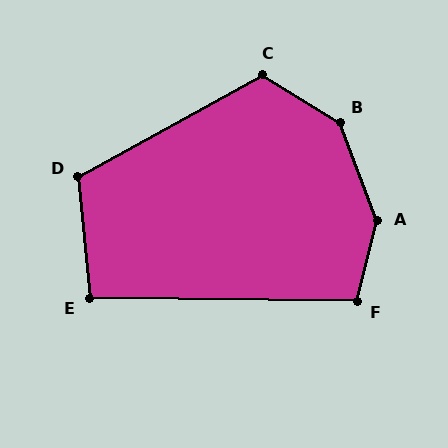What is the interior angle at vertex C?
Approximately 120 degrees (obtuse).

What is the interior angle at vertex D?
Approximately 113 degrees (obtuse).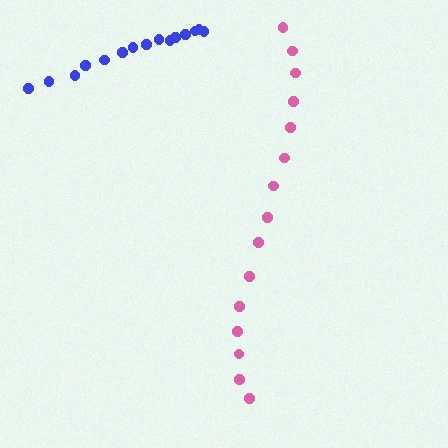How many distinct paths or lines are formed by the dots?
There are 2 distinct paths.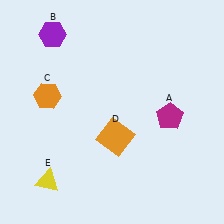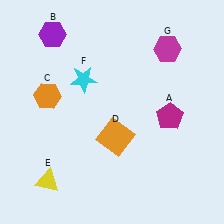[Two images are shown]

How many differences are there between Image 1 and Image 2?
There are 2 differences between the two images.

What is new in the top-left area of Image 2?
A cyan star (F) was added in the top-left area of Image 2.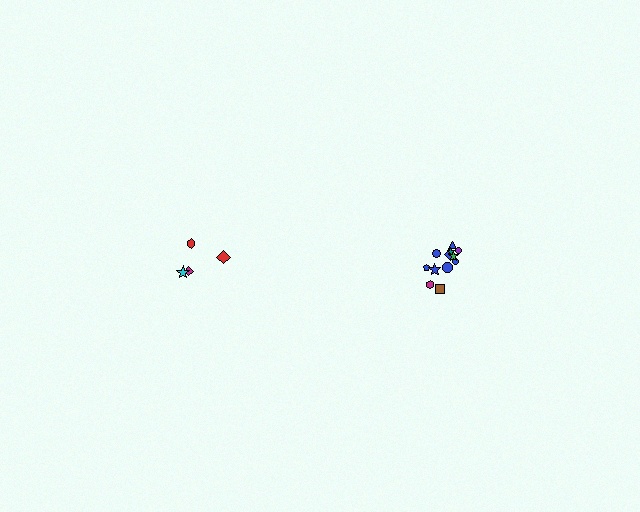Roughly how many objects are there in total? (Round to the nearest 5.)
Roughly 15 objects in total.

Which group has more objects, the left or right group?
The right group.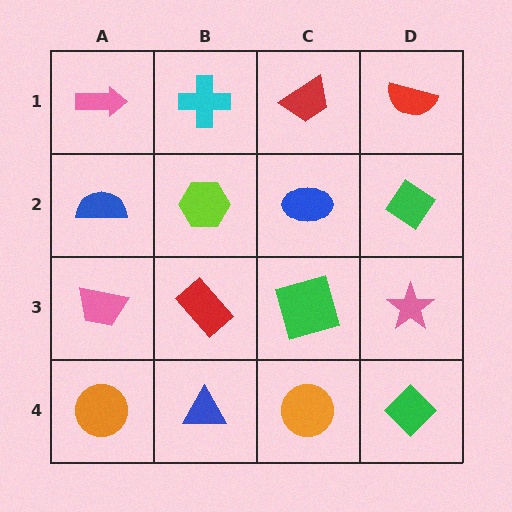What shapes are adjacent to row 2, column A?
A pink arrow (row 1, column A), a pink trapezoid (row 3, column A), a lime hexagon (row 2, column B).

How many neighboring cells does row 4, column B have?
3.